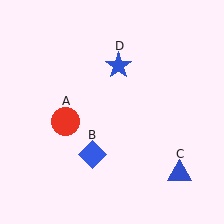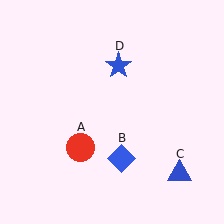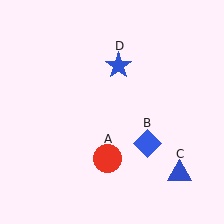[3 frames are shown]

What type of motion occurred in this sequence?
The red circle (object A), blue diamond (object B) rotated counterclockwise around the center of the scene.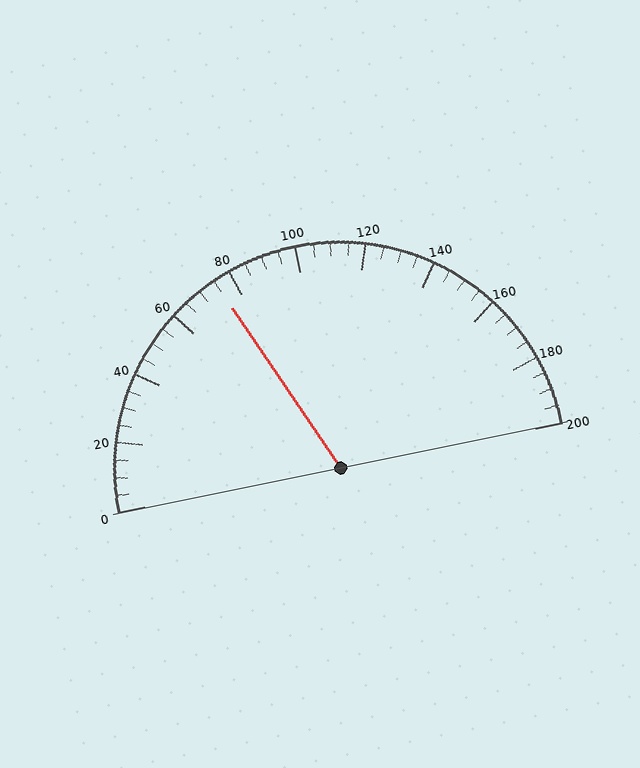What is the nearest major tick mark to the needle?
The nearest major tick mark is 80.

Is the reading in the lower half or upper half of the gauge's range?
The reading is in the lower half of the range (0 to 200).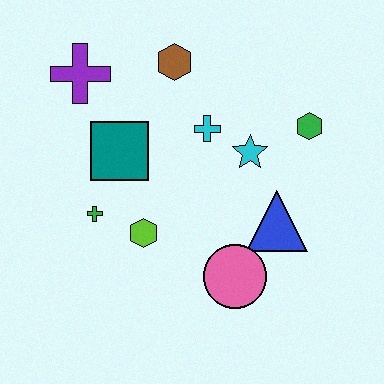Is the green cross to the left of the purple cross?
No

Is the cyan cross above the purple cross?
No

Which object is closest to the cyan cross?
The cyan star is closest to the cyan cross.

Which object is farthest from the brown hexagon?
The pink circle is farthest from the brown hexagon.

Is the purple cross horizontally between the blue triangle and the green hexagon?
No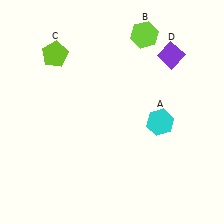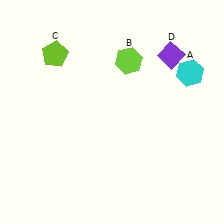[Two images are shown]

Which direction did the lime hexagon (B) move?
The lime hexagon (B) moved down.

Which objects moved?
The objects that moved are: the cyan hexagon (A), the lime hexagon (B).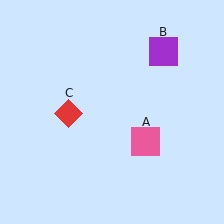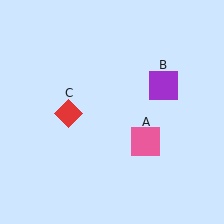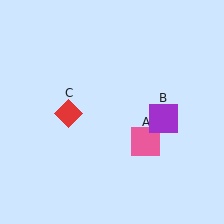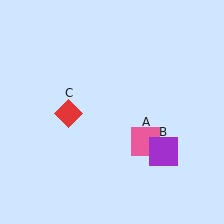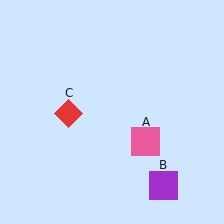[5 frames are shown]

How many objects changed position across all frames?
1 object changed position: purple square (object B).